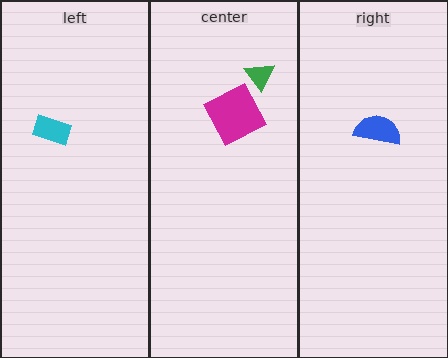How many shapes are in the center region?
2.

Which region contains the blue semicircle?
The right region.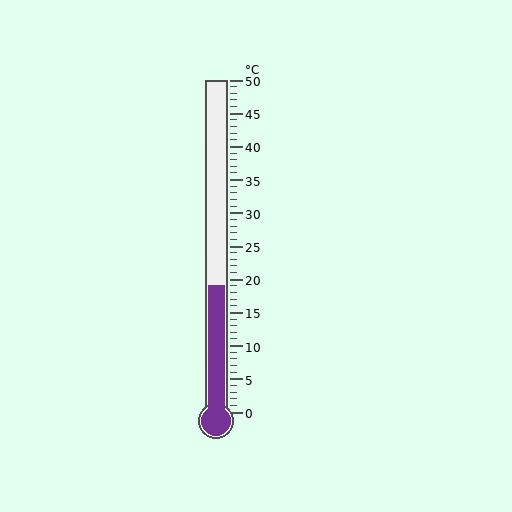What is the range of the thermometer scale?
The thermometer scale ranges from 0°C to 50°C.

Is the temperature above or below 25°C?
The temperature is below 25°C.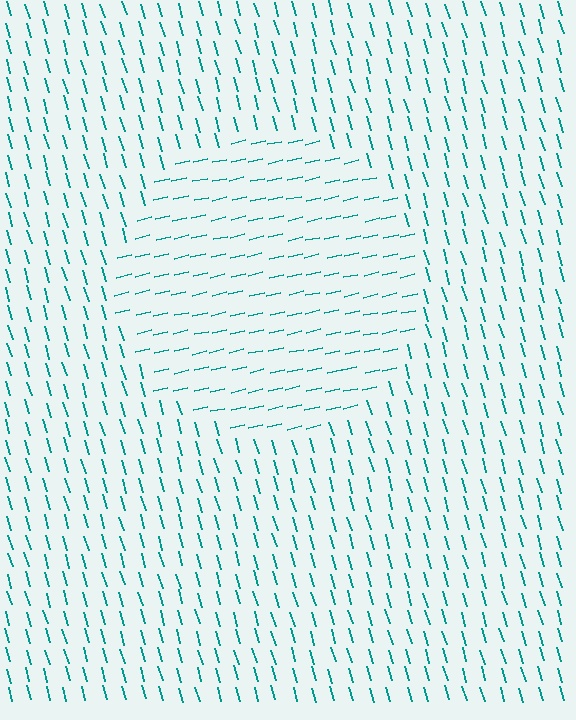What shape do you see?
I see a circle.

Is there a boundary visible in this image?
Yes, there is a texture boundary formed by a change in line orientation.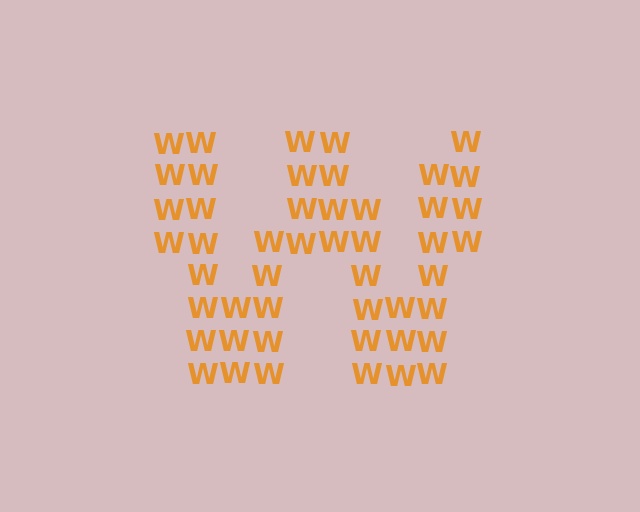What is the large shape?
The large shape is the letter W.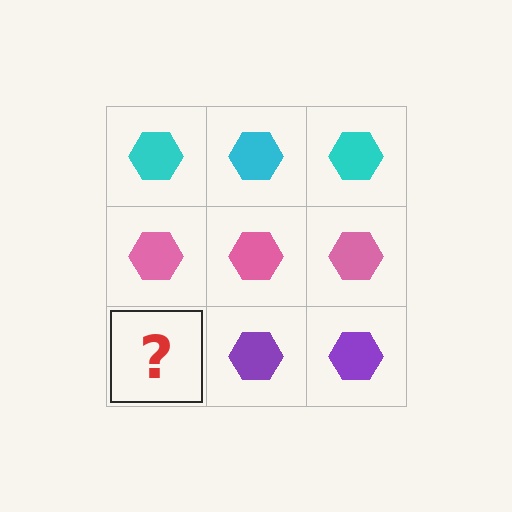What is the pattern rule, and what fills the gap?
The rule is that each row has a consistent color. The gap should be filled with a purple hexagon.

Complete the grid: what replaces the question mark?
The question mark should be replaced with a purple hexagon.